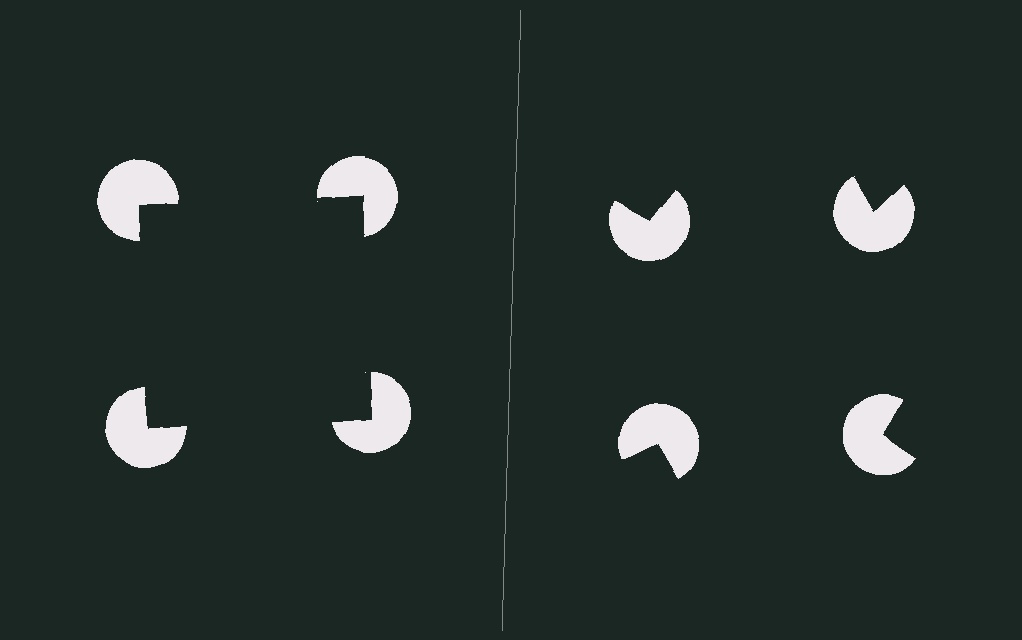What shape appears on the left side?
An illusory square.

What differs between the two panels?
The pac-man discs are positioned identically on both sides; only the wedge orientations differ. On the left they align to a square; on the right they are misaligned.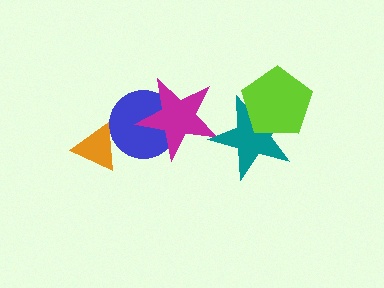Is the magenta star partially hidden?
Yes, it is partially covered by another shape.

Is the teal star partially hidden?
Yes, it is partially covered by another shape.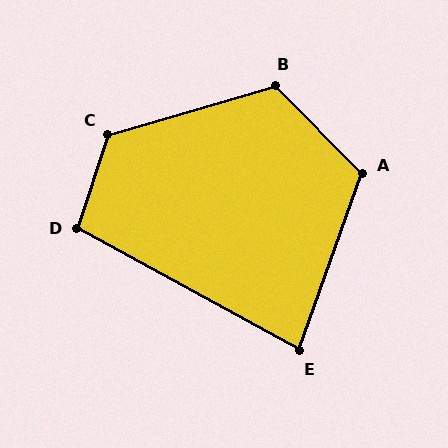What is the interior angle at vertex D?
Approximately 101 degrees (obtuse).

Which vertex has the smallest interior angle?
E, at approximately 81 degrees.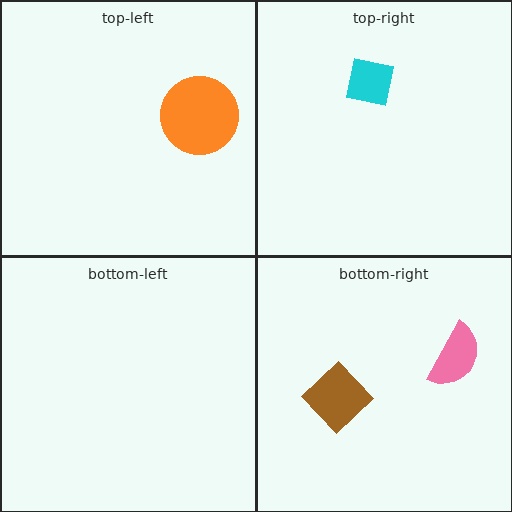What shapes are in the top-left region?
The orange circle.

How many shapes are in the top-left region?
1.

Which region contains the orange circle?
The top-left region.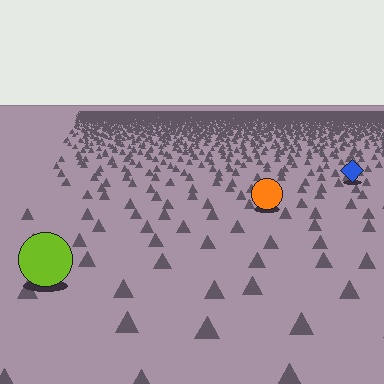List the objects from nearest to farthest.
From nearest to farthest: the lime circle, the orange circle, the blue diamond.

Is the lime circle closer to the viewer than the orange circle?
Yes. The lime circle is closer — you can tell from the texture gradient: the ground texture is coarser near it.